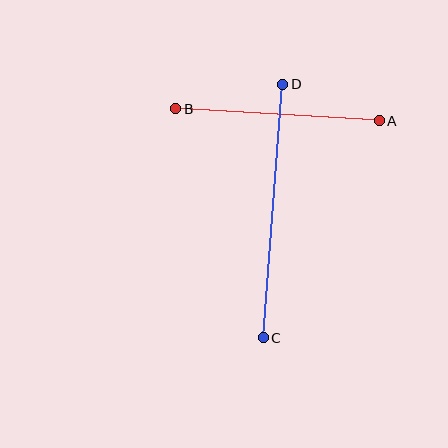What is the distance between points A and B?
The distance is approximately 204 pixels.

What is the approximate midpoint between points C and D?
The midpoint is at approximately (273, 211) pixels.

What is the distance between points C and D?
The distance is approximately 255 pixels.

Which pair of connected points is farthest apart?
Points C and D are farthest apart.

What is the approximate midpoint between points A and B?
The midpoint is at approximately (277, 115) pixels.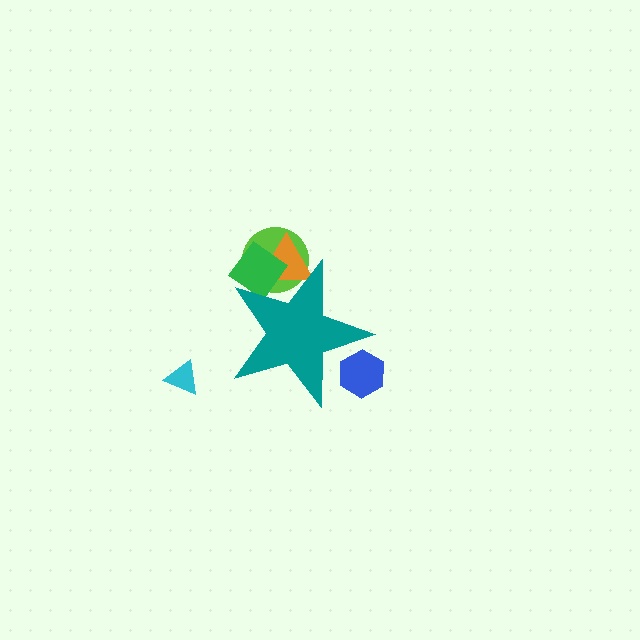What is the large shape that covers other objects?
A teal star.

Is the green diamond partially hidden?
Yes, the green diamond is partially hidden behind the teal star.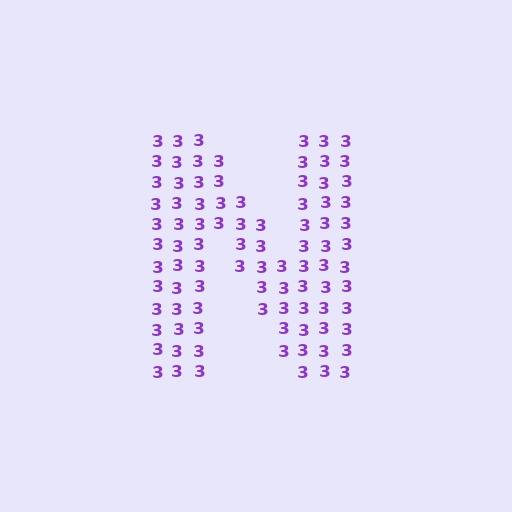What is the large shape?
The large shape is the letter N.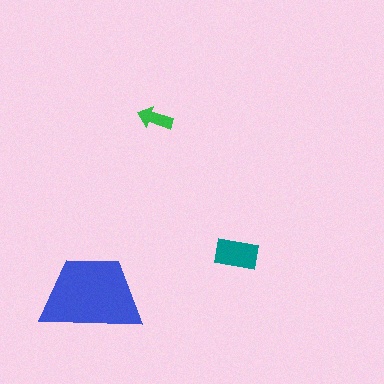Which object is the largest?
The blue trapezoid.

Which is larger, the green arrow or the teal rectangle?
The teal rectangle.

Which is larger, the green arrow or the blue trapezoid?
The blue trapezoid.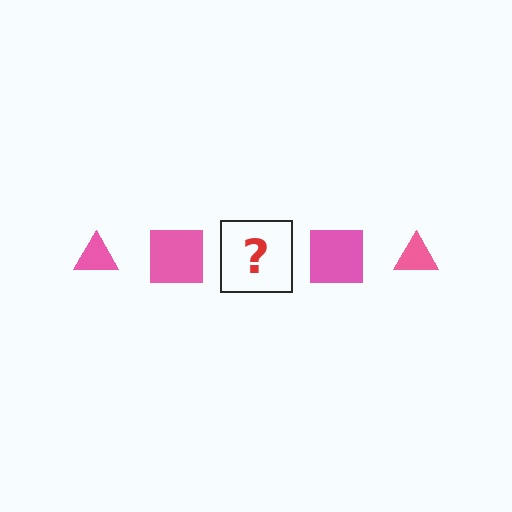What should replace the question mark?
The question mark should be replaced with a pink triangle.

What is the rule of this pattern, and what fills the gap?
The rule is that the pattern cycles through triangle, square shapes in pink. The gap should be filled with a pink triangle.